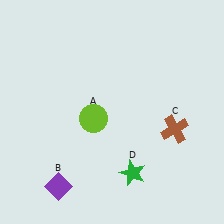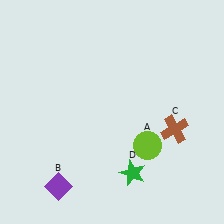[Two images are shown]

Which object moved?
The lime circle (A) moved right.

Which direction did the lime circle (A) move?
The lime circle (A) moved right.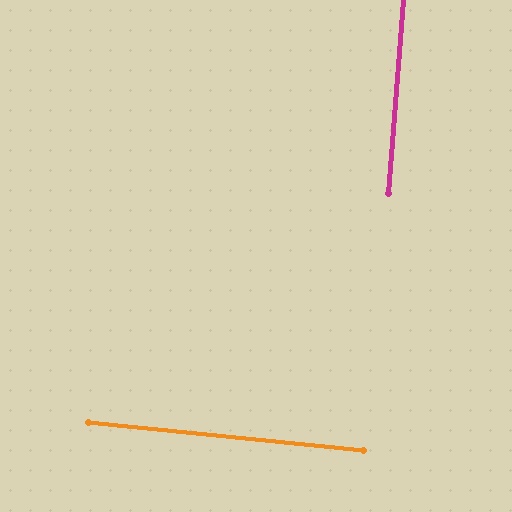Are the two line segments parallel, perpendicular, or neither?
Perpendicular — they meet at approximately 88°.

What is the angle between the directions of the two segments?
Approximately 88 degrees.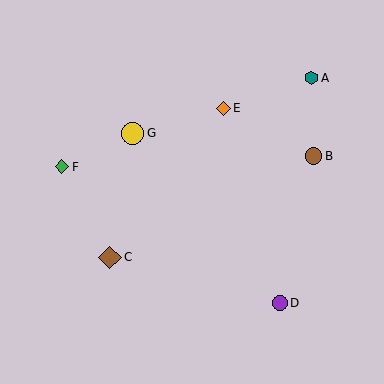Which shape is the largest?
The brown diamond (labeled C) is the largest.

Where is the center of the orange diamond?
The center of the orange diamond is at (223, 108).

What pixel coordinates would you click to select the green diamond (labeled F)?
Click at (62, 167) to select the green diamond F.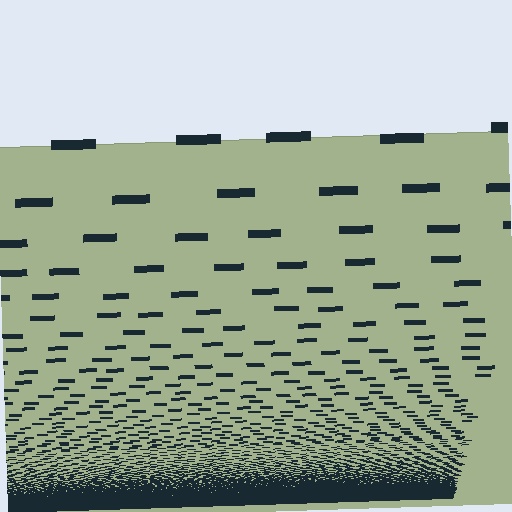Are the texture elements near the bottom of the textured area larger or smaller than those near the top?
Smaller. The gradient is inverted — elements near the bottom are smaller and denser.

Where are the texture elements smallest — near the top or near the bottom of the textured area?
Near the bottom.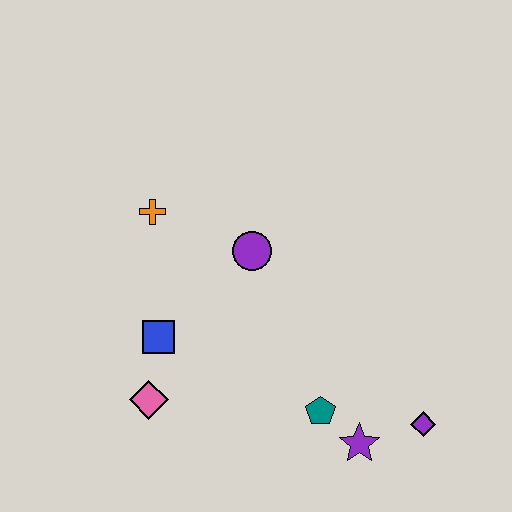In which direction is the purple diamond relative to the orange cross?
The purple diamond is to the right of the orange cross.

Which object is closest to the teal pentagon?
The purple star is closest to the teal pentagon.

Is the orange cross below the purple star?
No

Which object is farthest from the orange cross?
The purple diamond is farthest from the orange cross.